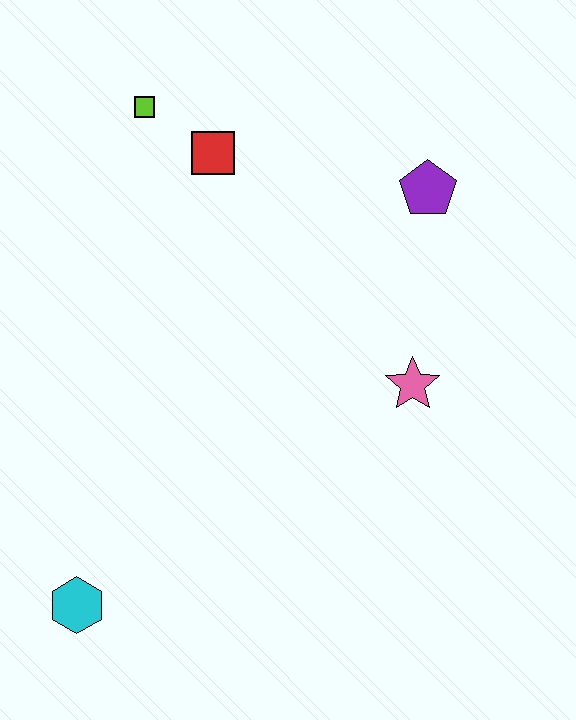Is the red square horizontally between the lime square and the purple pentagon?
Yes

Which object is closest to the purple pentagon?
The pink star is closest to the purple pentagon.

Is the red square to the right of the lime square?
Yes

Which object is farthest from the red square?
The cyan hexagon is farthest from the red square.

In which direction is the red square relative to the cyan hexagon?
The red square is above the cyan hexagon.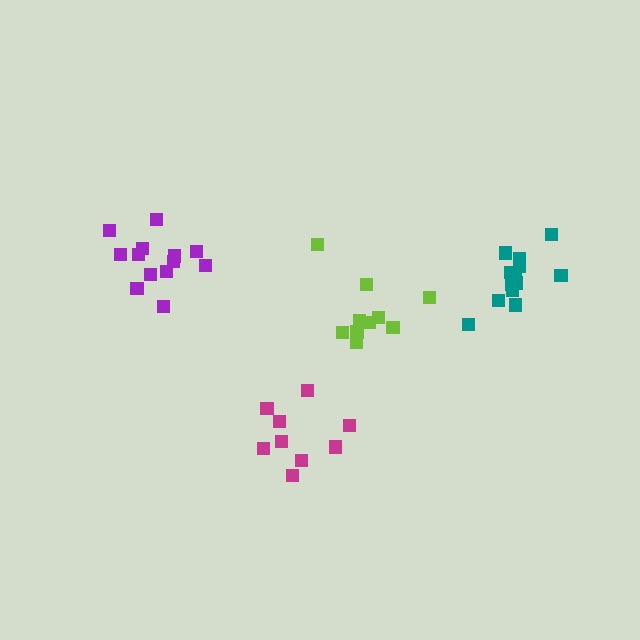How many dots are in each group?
Group 1: 13 dots, Group 2: 10 dots, Group 3: 13 dots, Group 4: 9 dots (45 total).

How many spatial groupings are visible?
There are 4 spatial groupings.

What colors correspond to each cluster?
The clusters are colored: teal, lime, purple, magenta.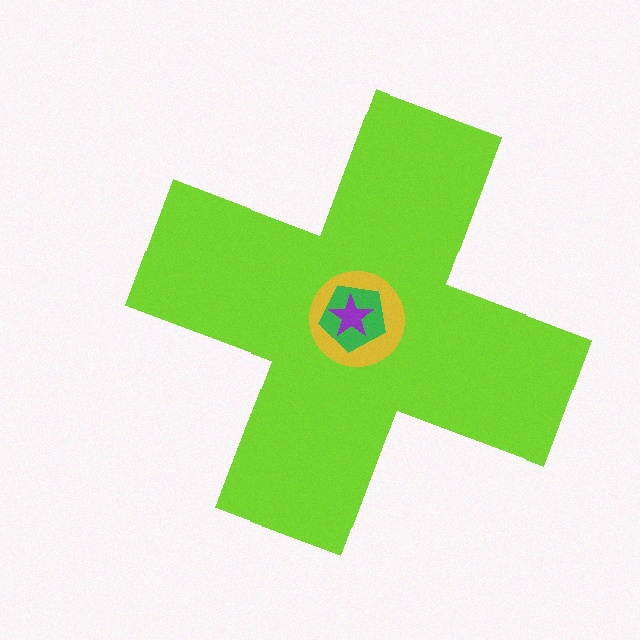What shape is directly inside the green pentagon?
The purple star.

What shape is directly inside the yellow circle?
The green pentagon.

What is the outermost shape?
The lime cross.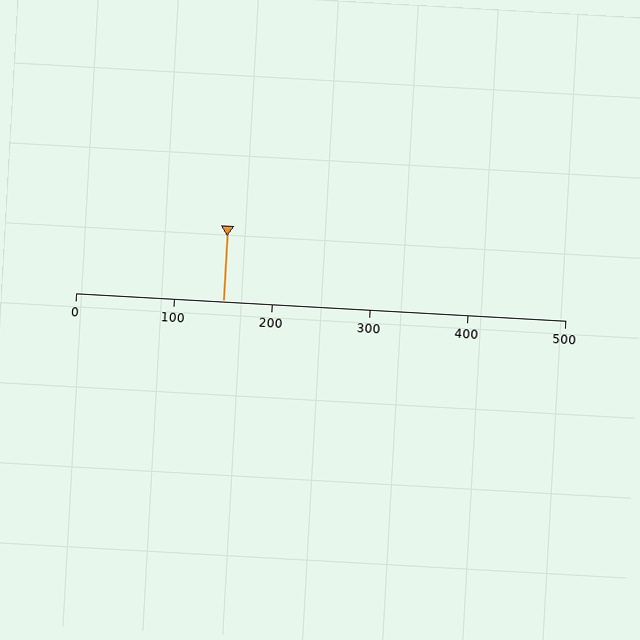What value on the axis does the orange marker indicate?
The marker indicates approximately 150.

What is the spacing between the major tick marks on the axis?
The major ticks are spaced 100 apart.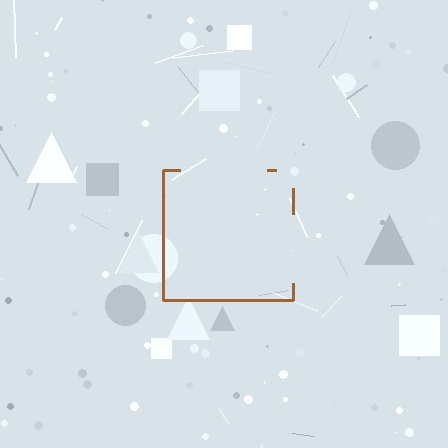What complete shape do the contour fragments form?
The contour fragments form a square.